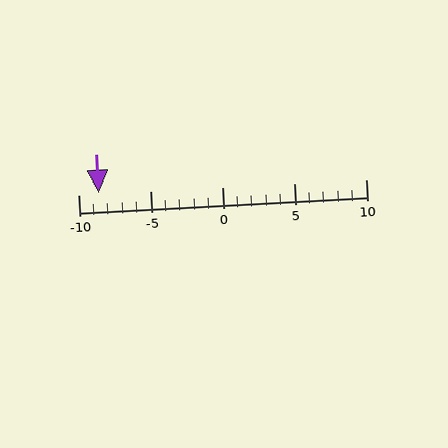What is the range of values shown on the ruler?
The ruler shows values from -10 to 10.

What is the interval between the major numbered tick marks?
The major tick marks are spaced 5 units apart.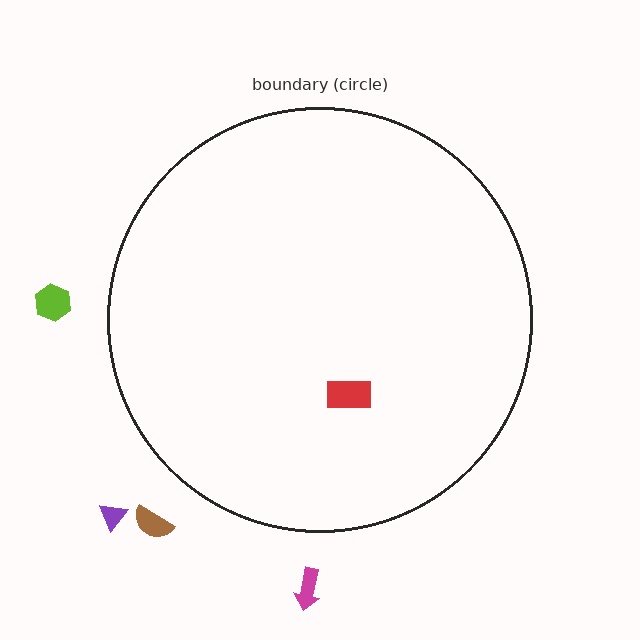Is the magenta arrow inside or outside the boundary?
Outside.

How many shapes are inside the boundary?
1 inside, 4 outside.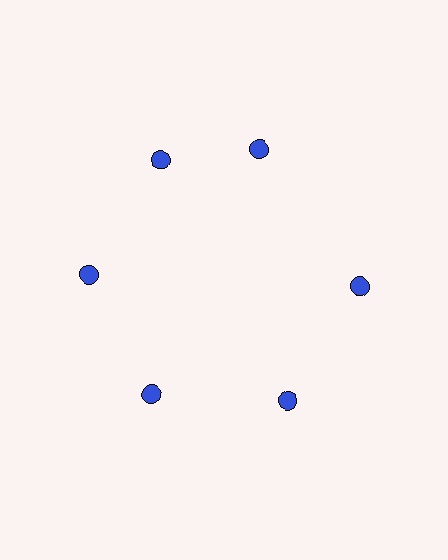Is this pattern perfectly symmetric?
No. The 6 blue circles are arranged in a ring, but one element near the 1 o'clock position is rotated out of alignment along the ring, breaking the 6-fold rotational symmetry.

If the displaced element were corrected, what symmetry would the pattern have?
It would have 6-fold rotational symmetry — the pattern would map onto itself every 60 degrees.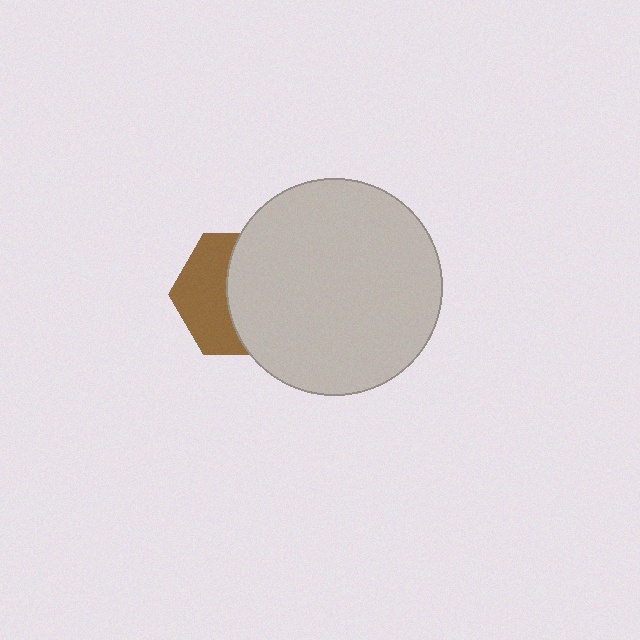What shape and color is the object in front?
The object in front is a light gray circle.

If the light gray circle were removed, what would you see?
You would see the complete brown hexagon.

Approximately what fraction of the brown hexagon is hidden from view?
Roughly 56% of the brown hexagon is hidden behind the light gray circle.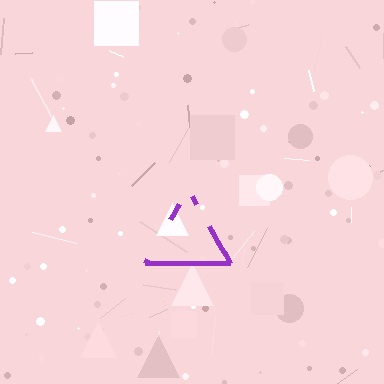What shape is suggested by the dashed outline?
The dashed outline suggests a triangle.